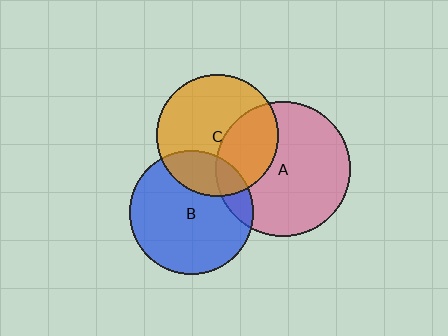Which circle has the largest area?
Circle A (pink).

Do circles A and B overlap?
Yes.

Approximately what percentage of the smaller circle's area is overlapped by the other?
Approximately 15%.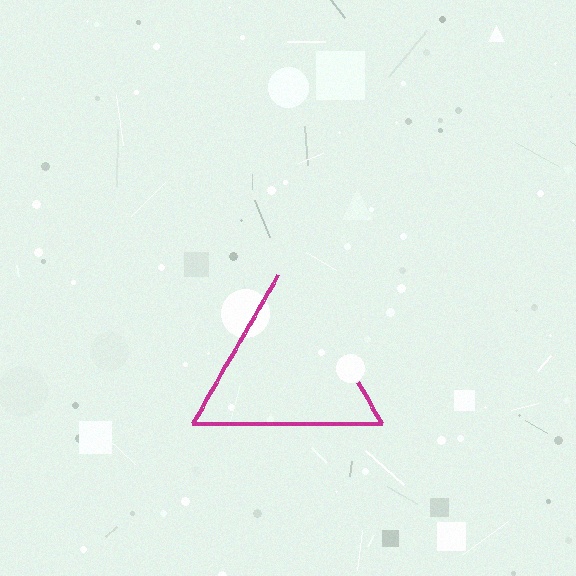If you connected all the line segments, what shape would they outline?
They would outline a triangle.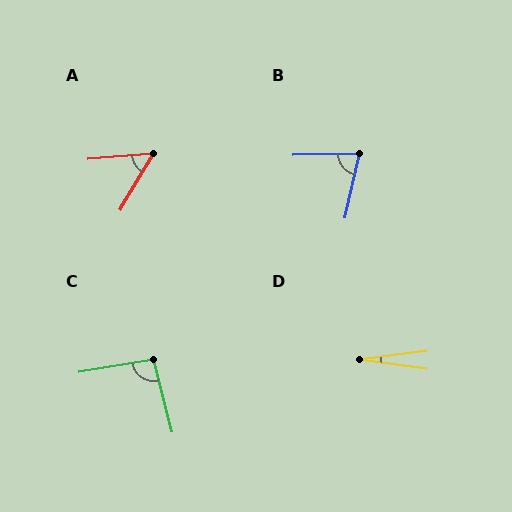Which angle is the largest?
C, at approximately 94 degrees.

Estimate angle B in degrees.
Approximately 75 degrees.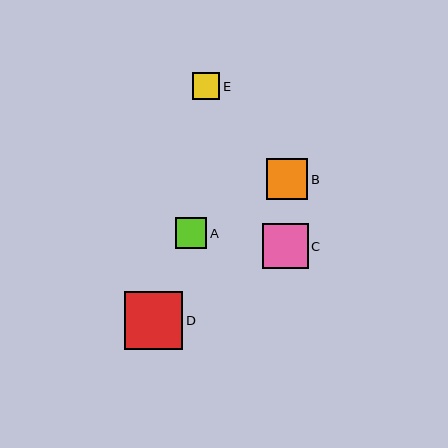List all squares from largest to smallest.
From largest to smallest: D, C, B, A, E.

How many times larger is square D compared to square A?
Square D is approximately 1.9 times the size of square A.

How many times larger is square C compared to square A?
Square C is approximately 1.5 times the size of square A.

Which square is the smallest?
Square E is the smallest with a size of approximately 27 pixels.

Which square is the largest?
Square D is the largest with a size of approximately 58 pixels.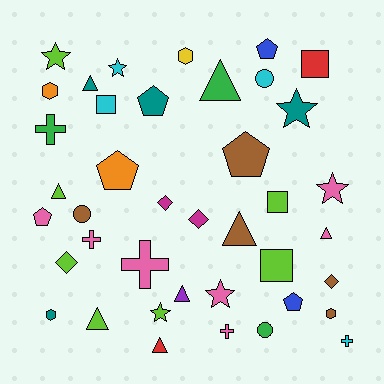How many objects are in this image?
There are 40 objects.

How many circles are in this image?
There are 3 circles.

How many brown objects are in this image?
There are 5 brown objects.